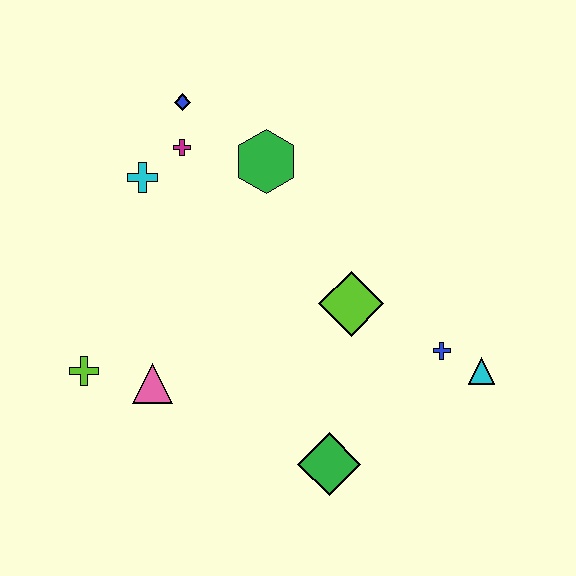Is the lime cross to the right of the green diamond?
No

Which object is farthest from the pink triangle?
The cyan triangle is farthest from the pink triangle.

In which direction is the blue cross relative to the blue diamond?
The blue cross is to the right of the blue diamond.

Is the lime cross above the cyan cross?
No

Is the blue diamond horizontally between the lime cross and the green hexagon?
Yes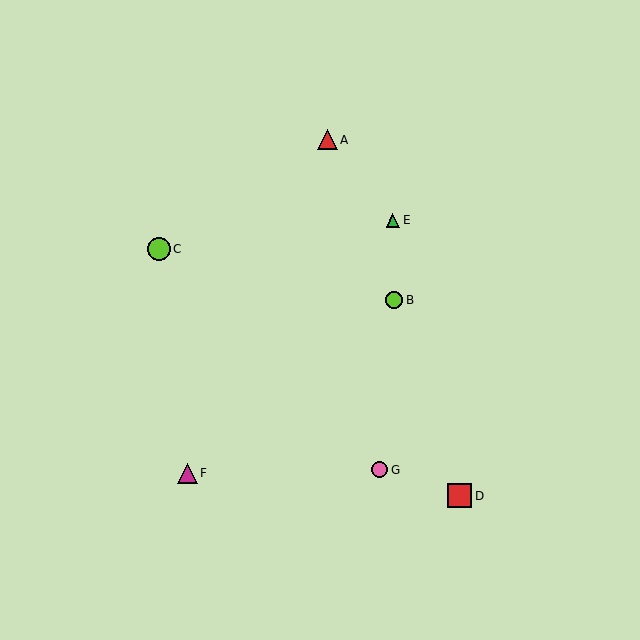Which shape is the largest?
The red square (labeled D) is the largest.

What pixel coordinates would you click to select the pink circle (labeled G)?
Click at (380, 470) to select the pink circle G.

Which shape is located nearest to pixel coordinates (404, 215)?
The green triangle (labeled E) at (393, 220) is nearest to that location.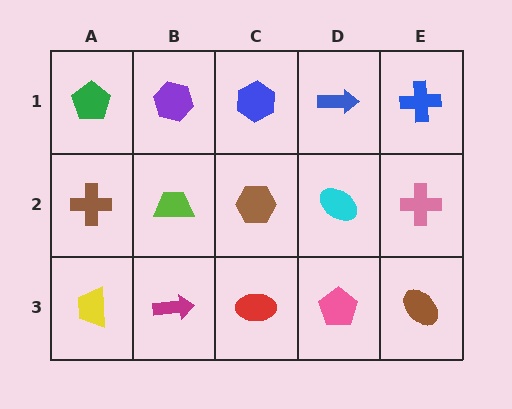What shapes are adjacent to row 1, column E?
A pink cross (row 2, column E), a blue arrow (row 1, column D).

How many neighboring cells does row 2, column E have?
3.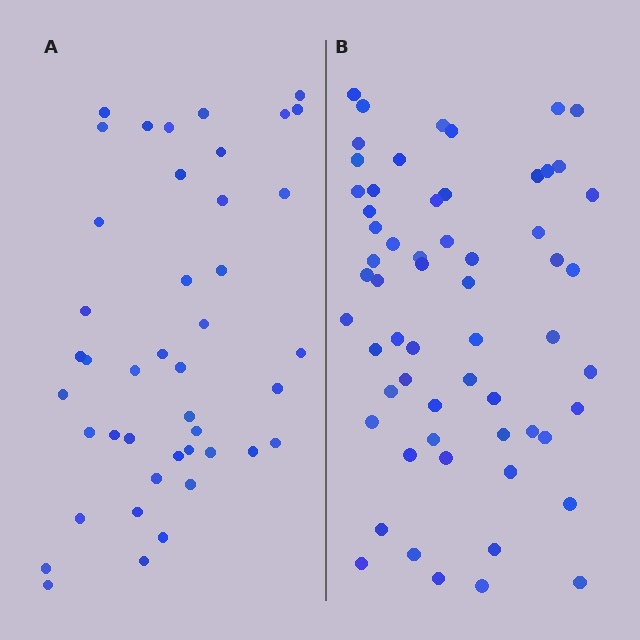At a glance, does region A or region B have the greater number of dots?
Region B (the right region) has more dots.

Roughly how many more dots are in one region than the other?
Region B has approximately 15 more dots than region A.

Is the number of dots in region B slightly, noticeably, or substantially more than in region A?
Region B has noticeably more, but not dramatically so. The ratio is roughly 1.4 to 1.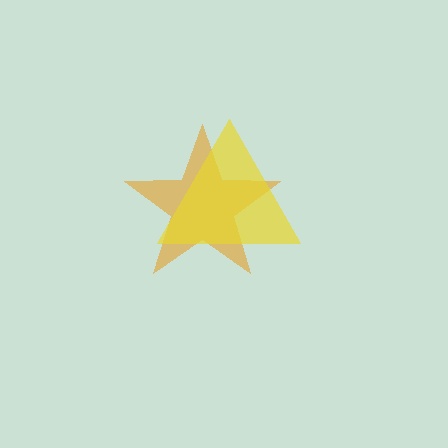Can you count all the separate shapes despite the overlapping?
Yes, there are 2 separate shapes.